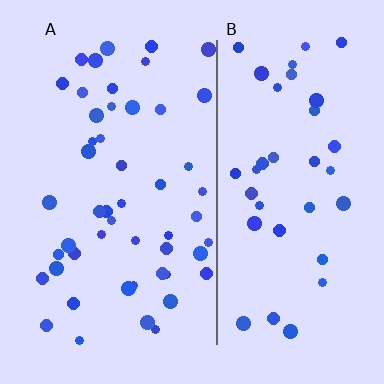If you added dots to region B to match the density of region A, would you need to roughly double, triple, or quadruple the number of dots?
Approximately double.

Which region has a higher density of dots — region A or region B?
A (the left).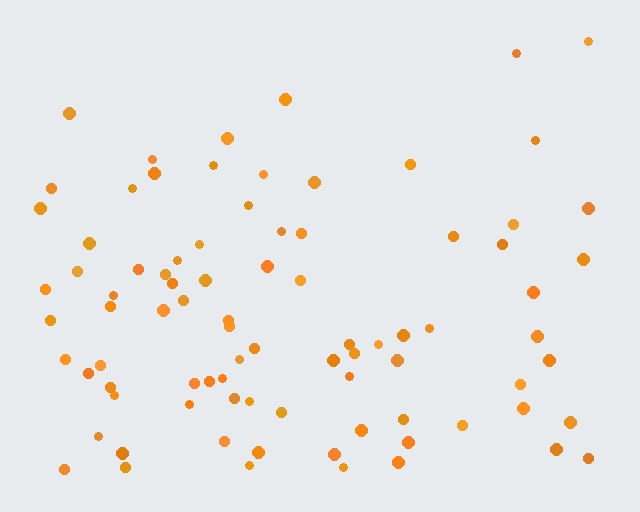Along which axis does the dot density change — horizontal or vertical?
Vertical.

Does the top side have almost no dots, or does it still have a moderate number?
Still a moderate number, just noticeably fewer than the bottom.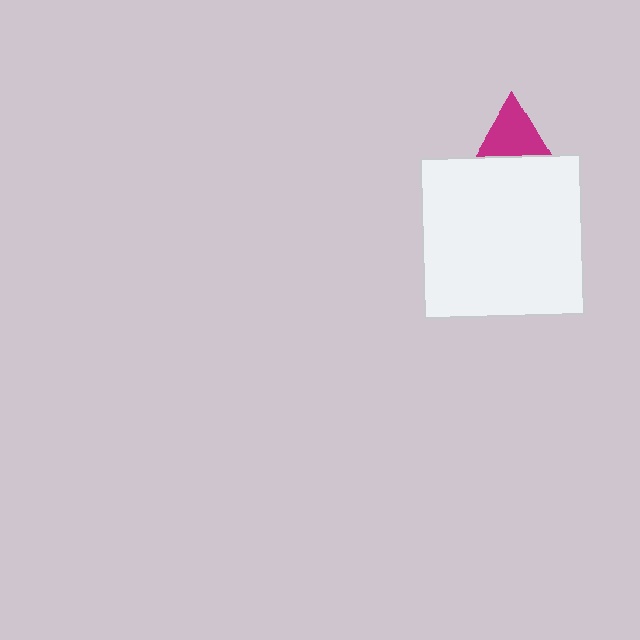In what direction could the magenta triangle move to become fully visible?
The magenta triangle could move up. That would shift it out from behind the white square entirely.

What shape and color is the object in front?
The object in front is a white square.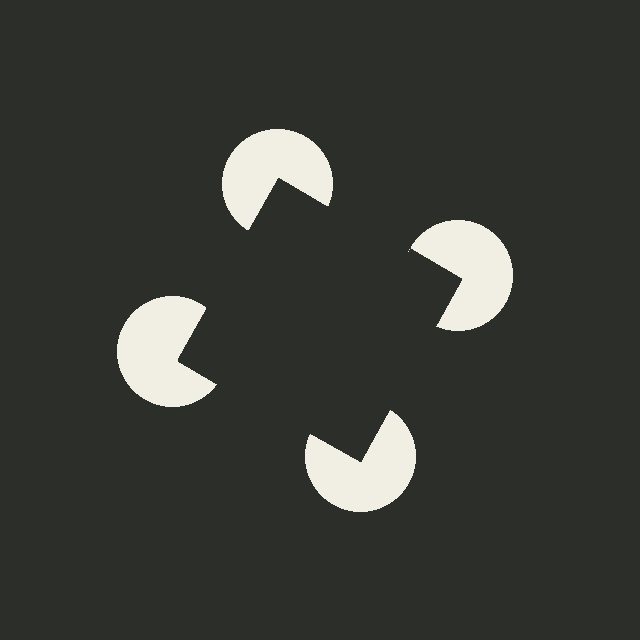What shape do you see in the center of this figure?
An illusory square — its edges are inferred from the aligned wedge cuts in the pac-man discs, not physically drawn.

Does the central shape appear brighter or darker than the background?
It typically appears slightly darker than the background, even though no actual brightness change is drawn.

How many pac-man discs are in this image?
There are 4 — one at each vertex of the illusory square.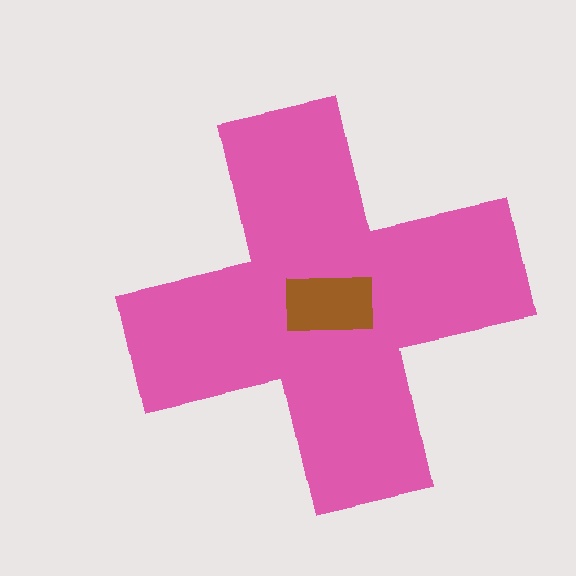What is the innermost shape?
The brown rectangle.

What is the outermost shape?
The pink cross.